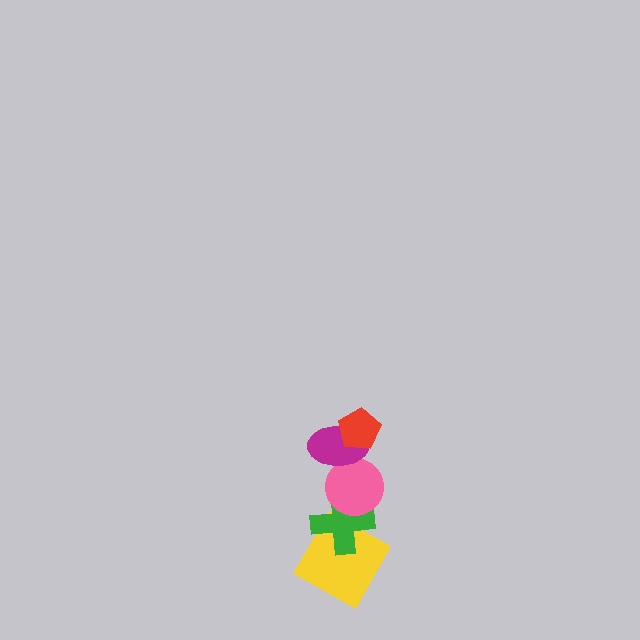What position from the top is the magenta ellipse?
The magenta ellipse is 2nd from the top.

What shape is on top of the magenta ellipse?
The red pentagon is on top of the magenta ellipse.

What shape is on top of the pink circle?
The magenta ellipse is on top of the pink circle.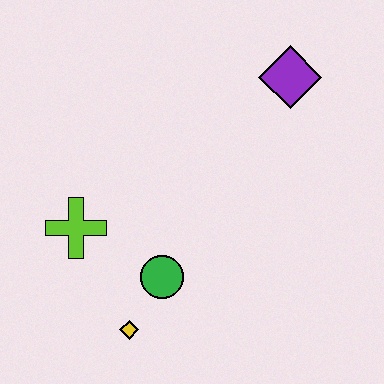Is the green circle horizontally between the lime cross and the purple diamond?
Yes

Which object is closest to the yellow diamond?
The green circle is closest to the yellow diamond.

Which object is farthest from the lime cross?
The purple diamond is farthest from the lime cross.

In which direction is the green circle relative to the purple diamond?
The green circle is below the purple diamond.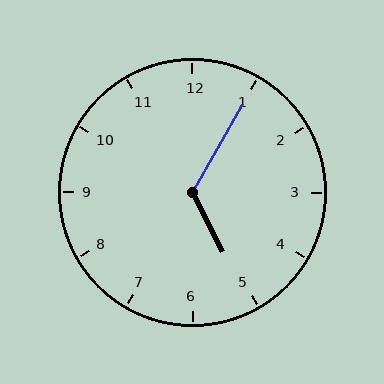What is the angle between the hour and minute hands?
Approximately 122 degrees.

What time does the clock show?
5:05.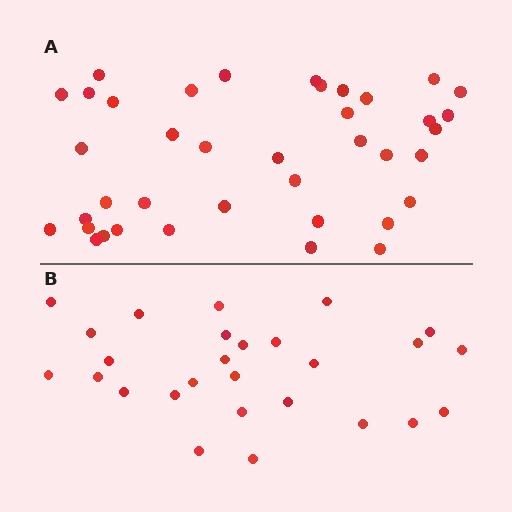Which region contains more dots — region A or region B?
Region A (the top region) has more dots.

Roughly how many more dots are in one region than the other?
Region A has roughly 12 or so more dots than region B.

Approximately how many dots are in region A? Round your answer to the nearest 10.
About 40 dots. (The exact count is 39, which rounds to 40.)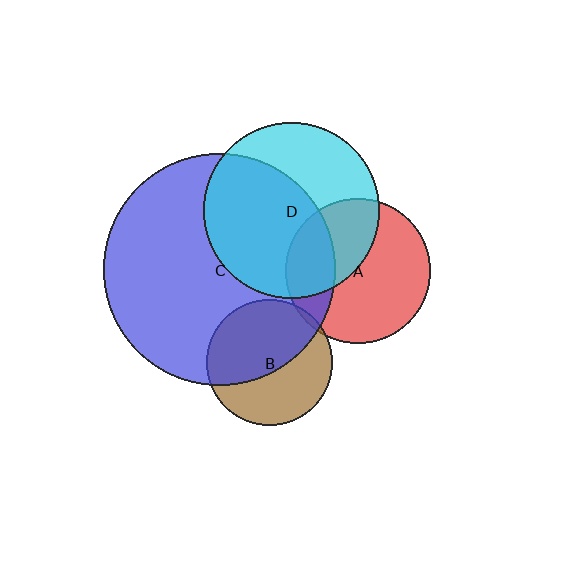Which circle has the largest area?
Circle C (blue).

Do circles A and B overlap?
Yes.